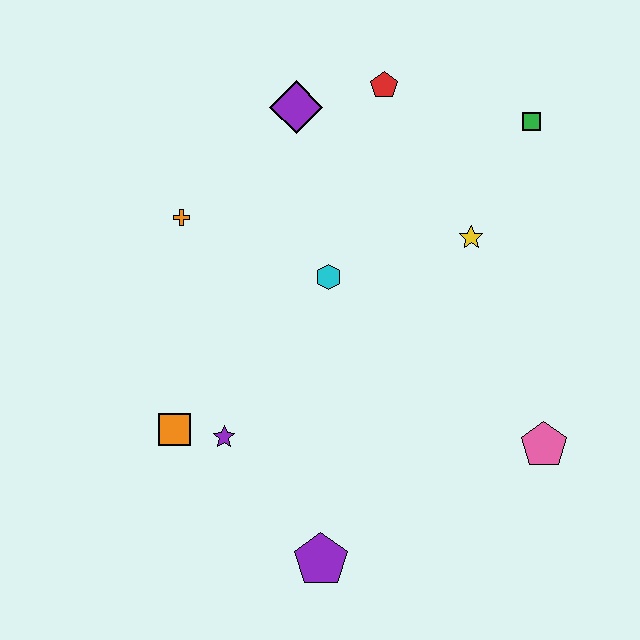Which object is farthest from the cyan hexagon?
The purple pentagon is farthest from the cyan hexagon.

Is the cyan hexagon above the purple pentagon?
Yes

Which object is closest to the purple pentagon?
The purple star is closest to the purple pentagon.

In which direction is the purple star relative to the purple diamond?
The purple star is below the purple diamond.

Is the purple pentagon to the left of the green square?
Yes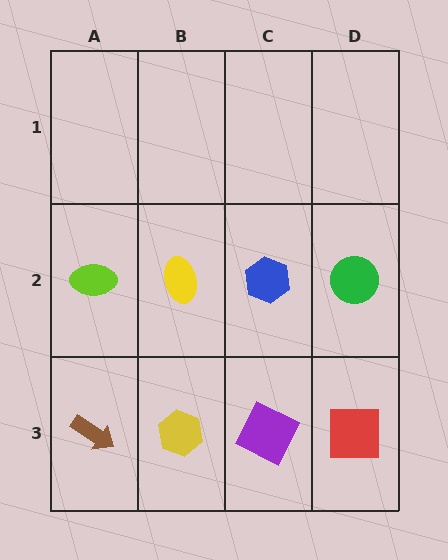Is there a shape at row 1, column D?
No, that cell is empty.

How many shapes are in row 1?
0 shapes.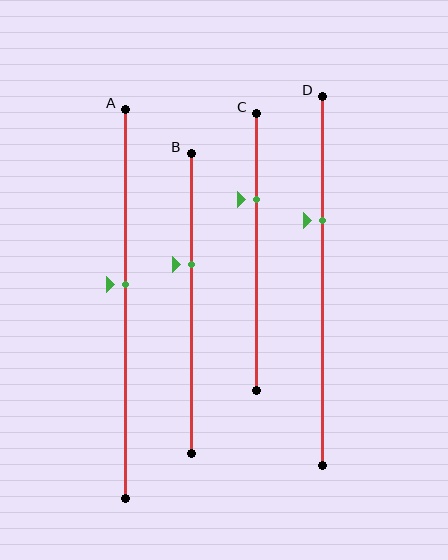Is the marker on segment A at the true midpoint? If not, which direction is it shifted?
No, the marker on segment A is shifted upward by about 5% of the segment length.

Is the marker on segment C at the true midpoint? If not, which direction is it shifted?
No, the marker on segment C is shifted upward by about 19% of the segment length.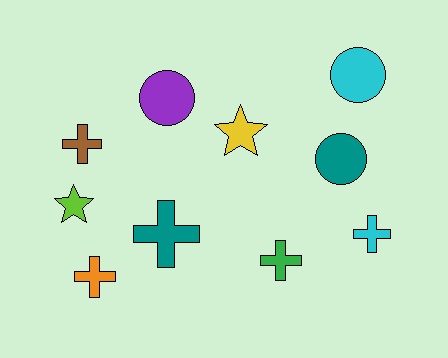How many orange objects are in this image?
There is 1 orange object.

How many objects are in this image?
There are 10 objects.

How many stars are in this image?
There are 2 stars.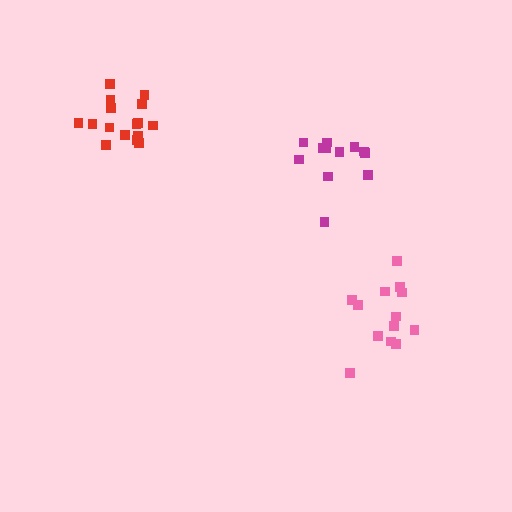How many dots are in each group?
Group 1: 16 dots, Group 2: 12 dots, Group 3: 13 dots (41 total).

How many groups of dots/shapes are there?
There are 3 groups.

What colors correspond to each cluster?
The clusters are colored: red, magenta, pink.